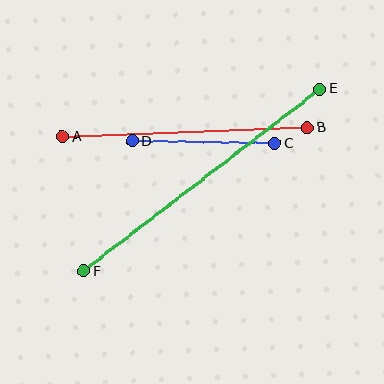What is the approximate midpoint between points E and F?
The midpoint is at approximately (202, 180) pixels.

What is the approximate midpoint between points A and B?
The midpoint is at approximately (185, 132) pixels.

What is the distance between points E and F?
The distance is approximately 298 pixels.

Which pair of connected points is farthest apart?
Points E and F are farthest apart.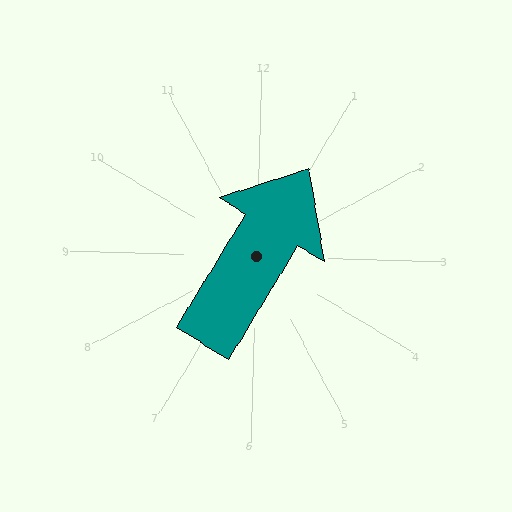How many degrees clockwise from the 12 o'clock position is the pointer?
Approximately 30 degrees.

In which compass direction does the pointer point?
Northeast.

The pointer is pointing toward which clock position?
Roughly 1 o'clock.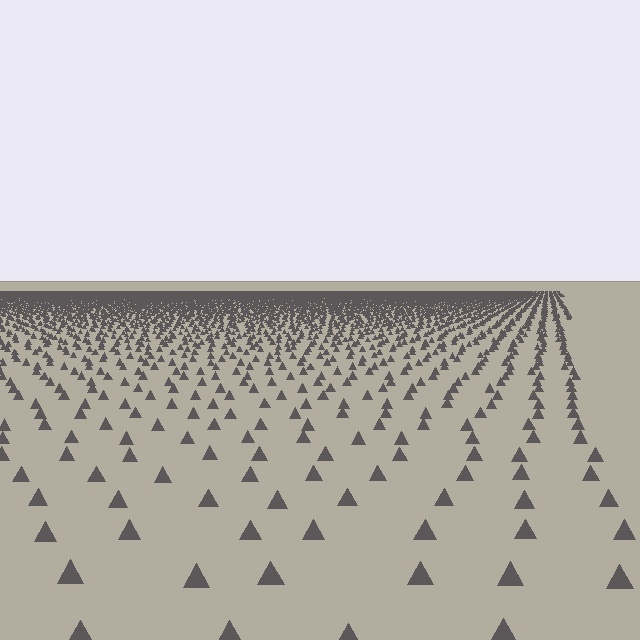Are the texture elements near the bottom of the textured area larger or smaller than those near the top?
Larger. Near the bottom, elements are closer to the viewer and appear at a bigger on-screen size.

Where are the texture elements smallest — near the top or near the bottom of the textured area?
Near the top.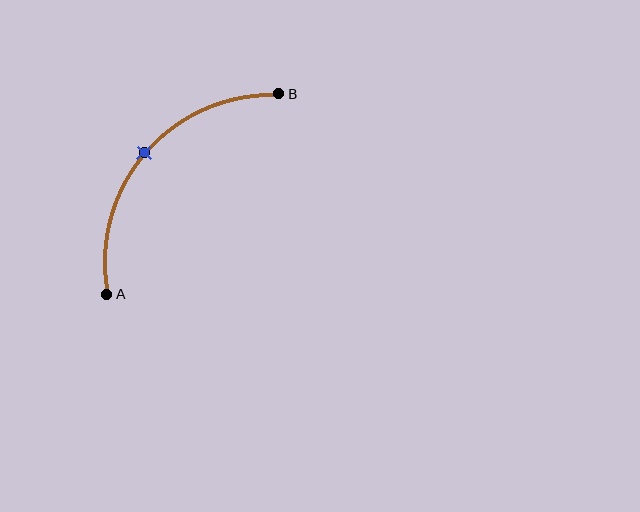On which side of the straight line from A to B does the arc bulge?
The arc bulges above and to the left of the straight line connecting A and B.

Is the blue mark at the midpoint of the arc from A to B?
Yes. The blue mark lies on the arc at equal arc-length from both A and B — it is the arc midpoint.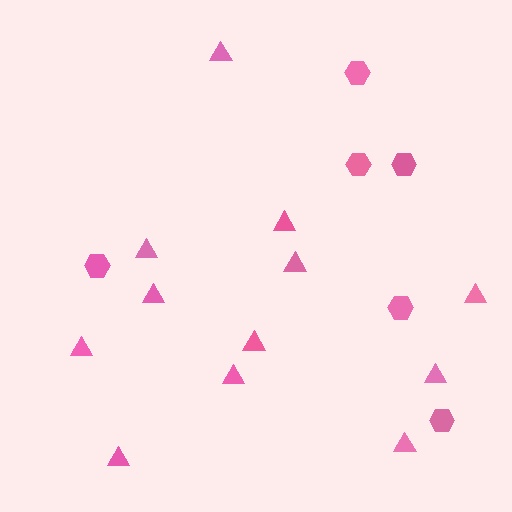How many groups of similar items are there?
There are 2 groups: one group of hexagons (6) and one group of triangles (12).